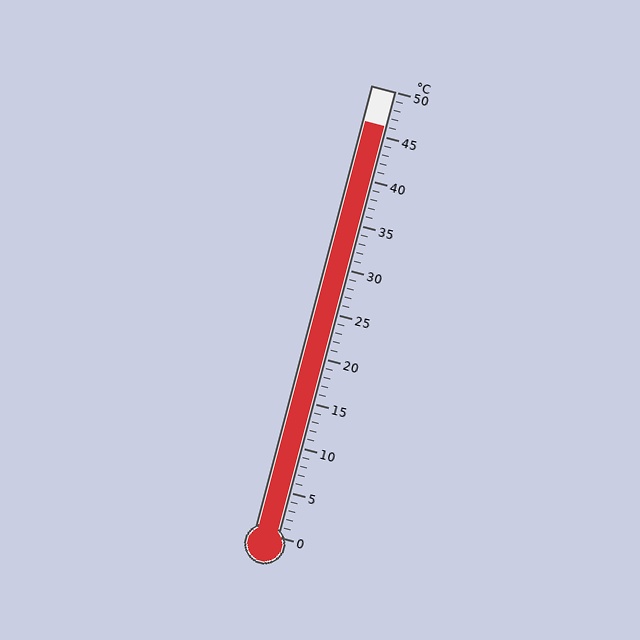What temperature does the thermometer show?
The thermometer shows approximately 46°C.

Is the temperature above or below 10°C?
The temperature is above 10°C.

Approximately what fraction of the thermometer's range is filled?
The thermometer is filled to approximately 90% of its range.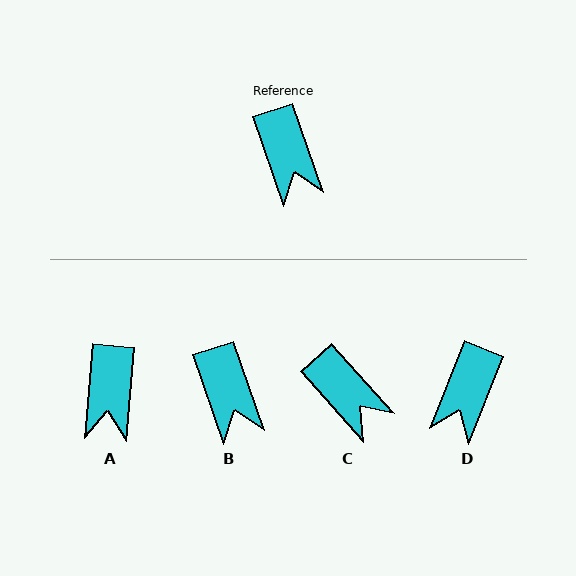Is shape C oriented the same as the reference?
No, it is off by about 23 degrees.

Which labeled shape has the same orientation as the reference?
B.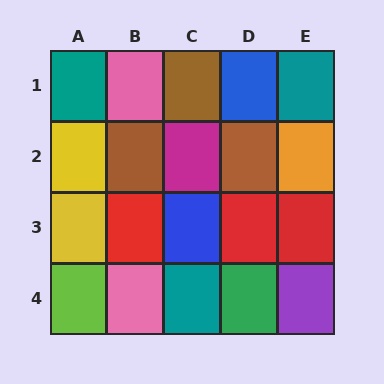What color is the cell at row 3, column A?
Yellow.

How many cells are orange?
1 cell is orange.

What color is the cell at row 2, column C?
Magenta.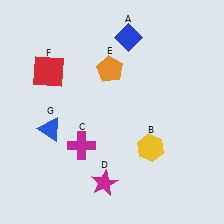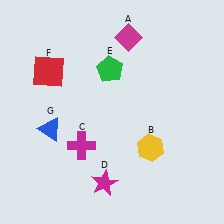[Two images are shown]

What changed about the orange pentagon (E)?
In Image 1, E is orange. In Image 2, it changed to green.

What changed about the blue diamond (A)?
In Image 1, A is blue. In Image 2, it changed to magenta.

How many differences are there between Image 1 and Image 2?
There are 2 differences between the two images.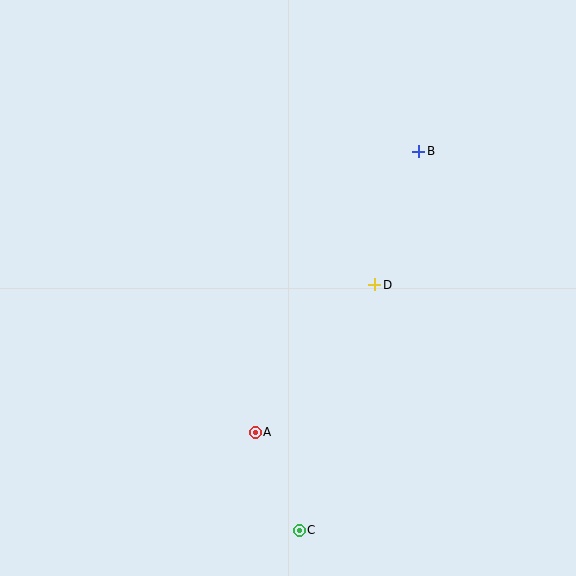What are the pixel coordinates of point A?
Point A is at (255, 432).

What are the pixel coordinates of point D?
Point D is at (375, 285).